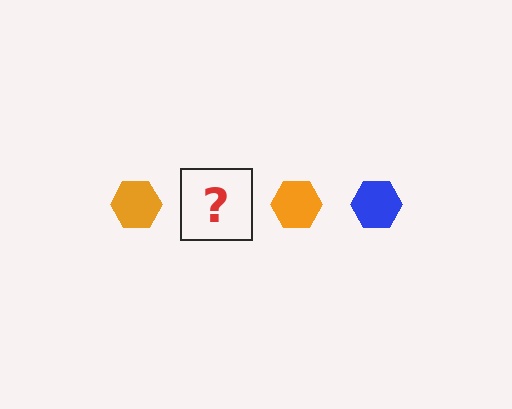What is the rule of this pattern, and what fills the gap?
The rule is that the pattern cycles through orange, blue hexagons. The gap should be filled with a blue hexagon.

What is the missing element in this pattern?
The missing element is a blue hexagon.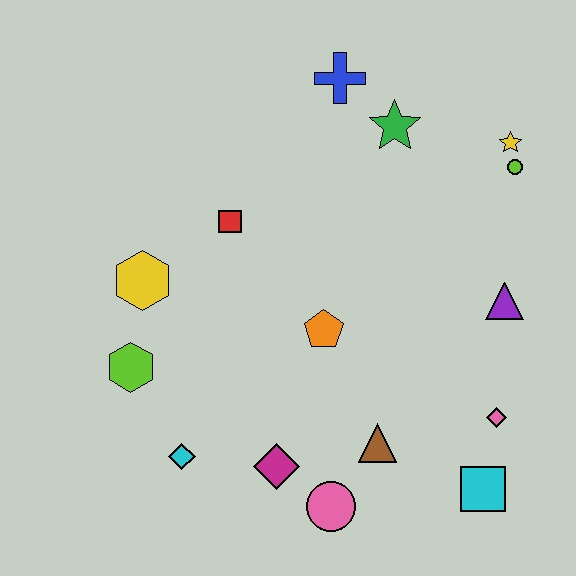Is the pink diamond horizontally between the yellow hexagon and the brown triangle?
No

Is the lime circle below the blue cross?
Yes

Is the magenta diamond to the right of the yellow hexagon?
Yes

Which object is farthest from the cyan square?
The blue cross is farthest from the cyan square.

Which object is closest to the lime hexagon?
The yellow hexagon is closest to the lime hexagon.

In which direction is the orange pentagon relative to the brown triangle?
The orange pentagon is above the brown triangle.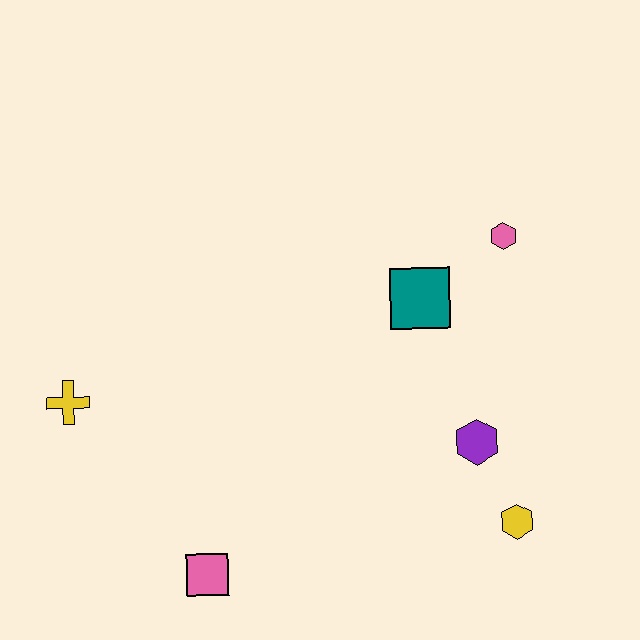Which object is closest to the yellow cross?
The pink square is closest to the yellow cross.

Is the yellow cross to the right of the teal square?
No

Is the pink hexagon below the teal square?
No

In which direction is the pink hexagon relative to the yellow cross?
The pink hexagon is to the right of the yellow cross.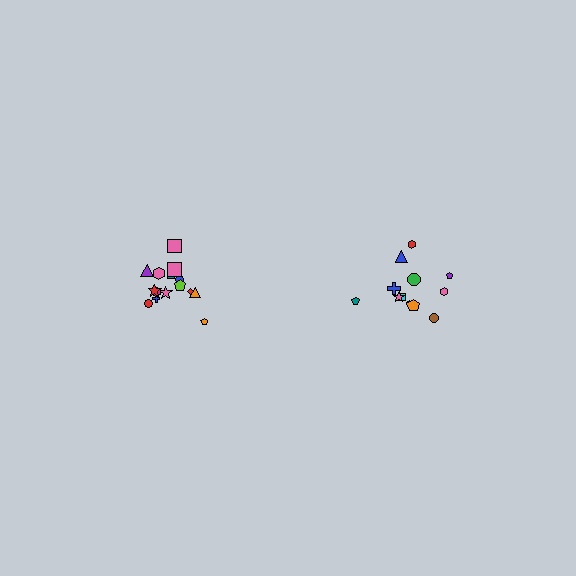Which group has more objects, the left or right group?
The left group.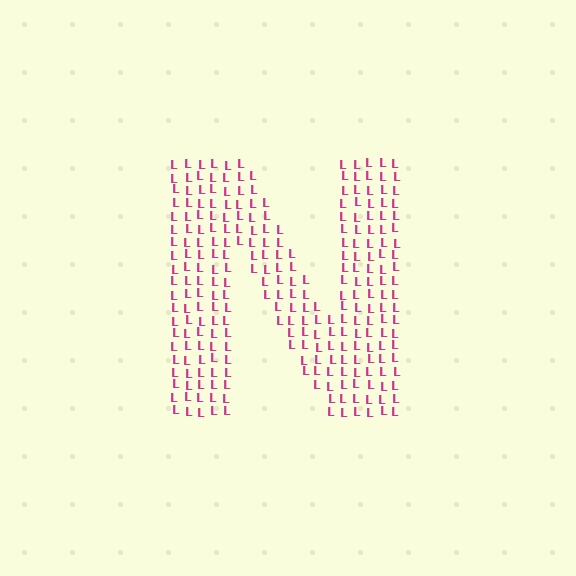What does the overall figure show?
The overall figure shows the letter N.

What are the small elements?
The small elements are letter L's.